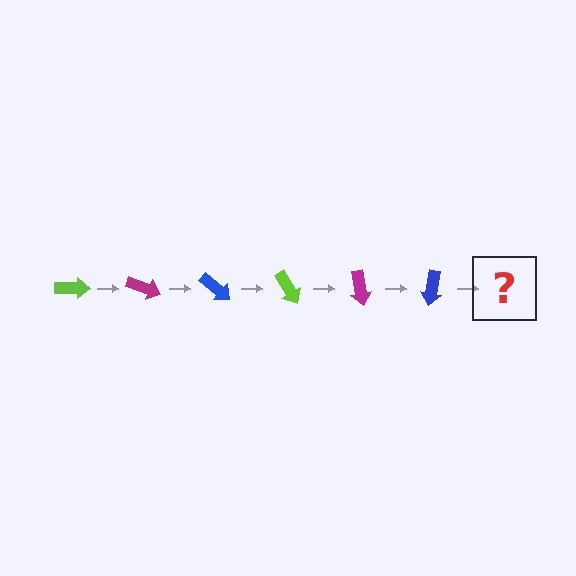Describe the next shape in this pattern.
It should be a lime arrow, rotated 120 degrees from the start.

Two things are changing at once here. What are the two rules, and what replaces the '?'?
The two rules are that it rotates 20 degrees each step and the color cycles through lime, magenta, and blue. The '?' should be a lime arrow, rotated 120 degrees from the start.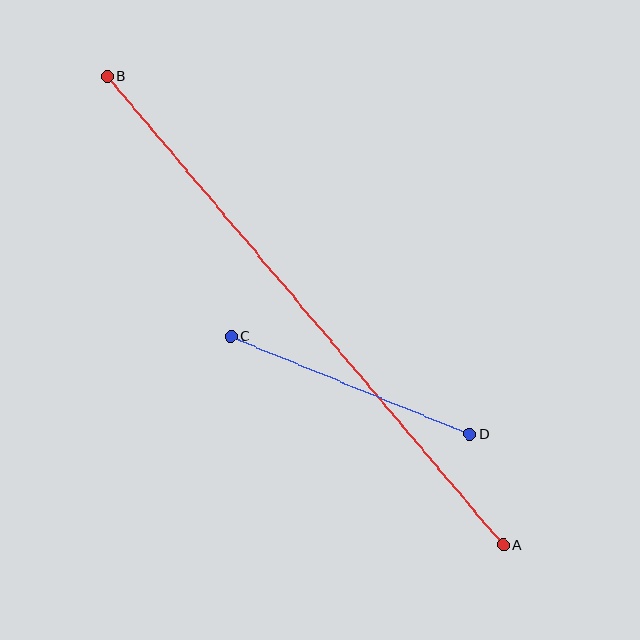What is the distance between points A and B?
The distance is approximately 613 pixels.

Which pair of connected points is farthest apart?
Points A and B are farthest apart.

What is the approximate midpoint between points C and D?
The midpoint is at approximately (351, 385) pixels.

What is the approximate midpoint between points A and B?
The midpoint is at approximately (305, 311) pixels.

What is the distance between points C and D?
The distance is approximately 258 pixels.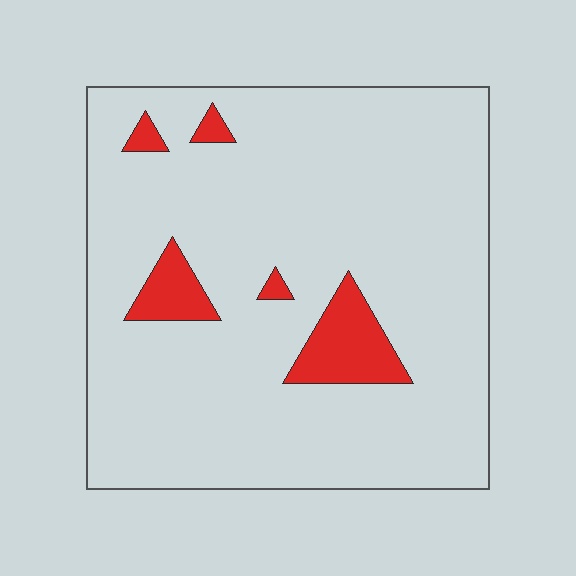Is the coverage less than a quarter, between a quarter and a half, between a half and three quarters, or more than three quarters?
Less than a quarter.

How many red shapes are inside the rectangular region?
5.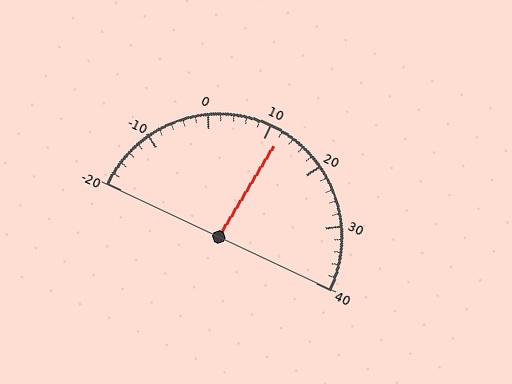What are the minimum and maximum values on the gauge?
The gauge ranges from -20 to 40.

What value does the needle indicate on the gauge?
The needle indicates approximately 12.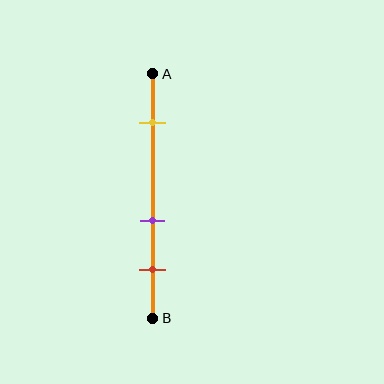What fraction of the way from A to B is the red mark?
The red mark is approximately 80% (0.8) of the way from A to B.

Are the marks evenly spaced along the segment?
No, the marks are not evenly spaced.